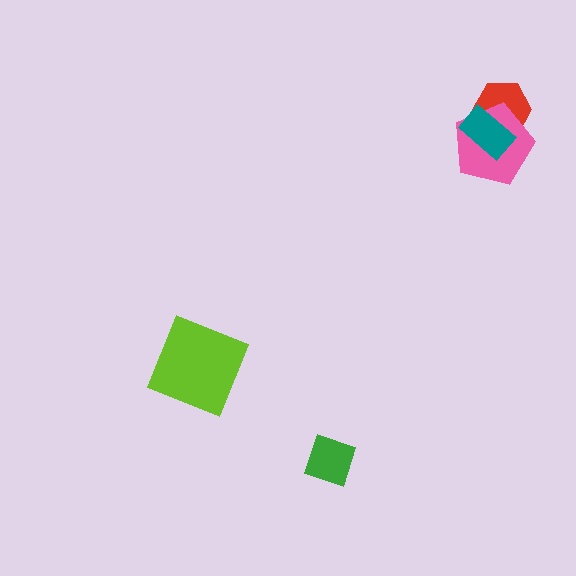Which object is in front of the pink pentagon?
The teal rectangle is in front of the pink pentagon.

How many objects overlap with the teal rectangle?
2 objects overlap with the teal rectangle.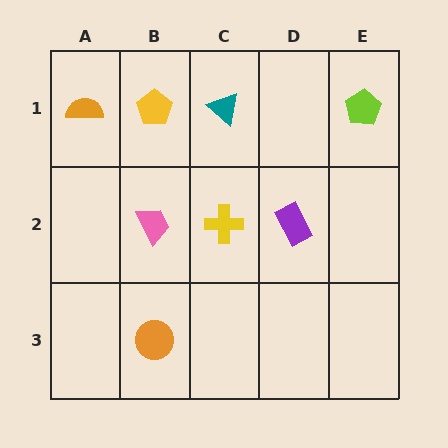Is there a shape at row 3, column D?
No, that cell is empty.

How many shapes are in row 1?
4 shapes.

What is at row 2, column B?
A pink trapezoid.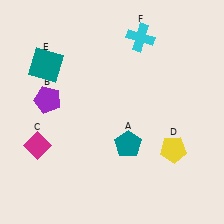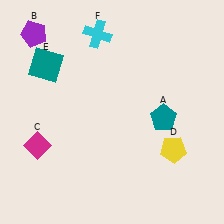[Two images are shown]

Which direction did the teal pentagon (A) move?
The teal pentagon (A) moved right.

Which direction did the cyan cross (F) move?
The cyan cross (F) moved left.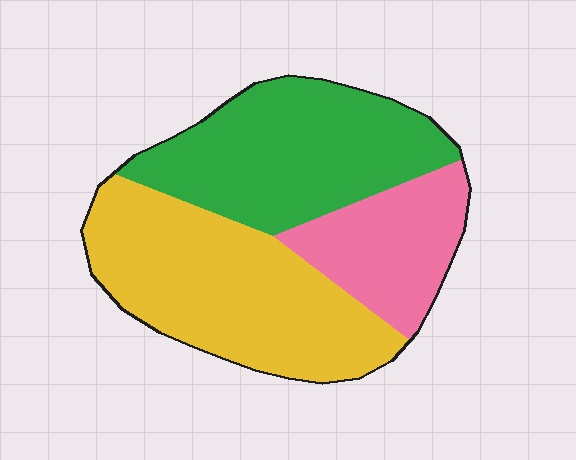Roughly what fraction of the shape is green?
Green takes up about three eighths (3/8) of the shape.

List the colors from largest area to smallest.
From largest to smallest: yellow, green, pink.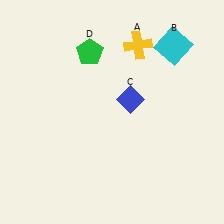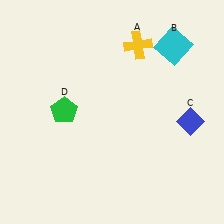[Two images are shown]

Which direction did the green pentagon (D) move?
The green pentagon (D) moved down.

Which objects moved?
The objects that moved are: the blue diamond (C), the green pentagon (D).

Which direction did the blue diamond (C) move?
The blue diamond (C) moved right.